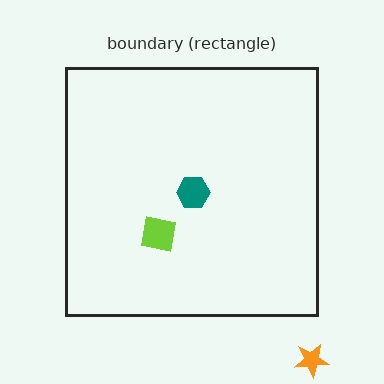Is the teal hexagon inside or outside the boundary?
Inside.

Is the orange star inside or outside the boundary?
Outside.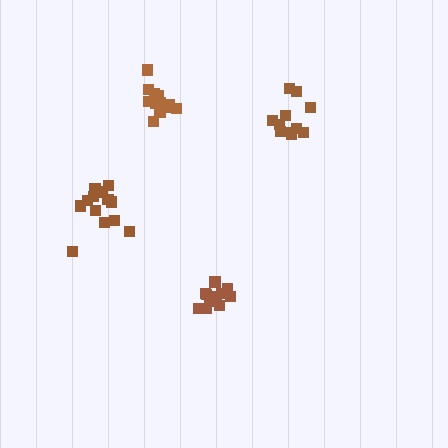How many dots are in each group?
Group 1: 12 dots, Group 2: 15 dots, Group 3: 11 dots, Group 4: 13 dots (51 total).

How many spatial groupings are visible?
There are 4 spatial groupings.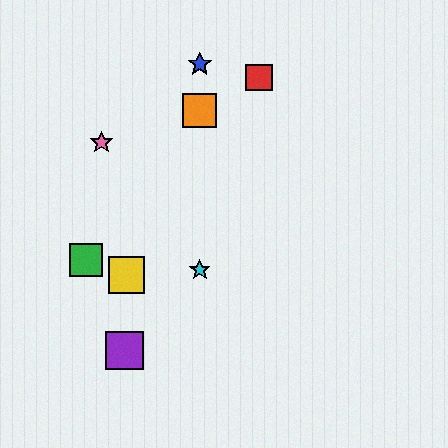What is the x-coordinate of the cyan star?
The cyan star is at x≈200.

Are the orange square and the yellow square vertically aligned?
No, the orange square is at x≈200 and the yellow square is at x≈126.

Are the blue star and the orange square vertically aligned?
Yes, both are at x≈200.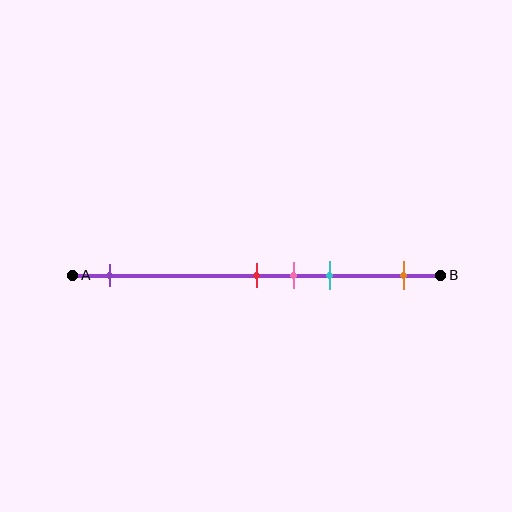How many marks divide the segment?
There are 5 marks dividing the segment.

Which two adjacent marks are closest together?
The red and pink marks are the closest adjacent pair.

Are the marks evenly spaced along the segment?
No, the marks are not evenly spaced.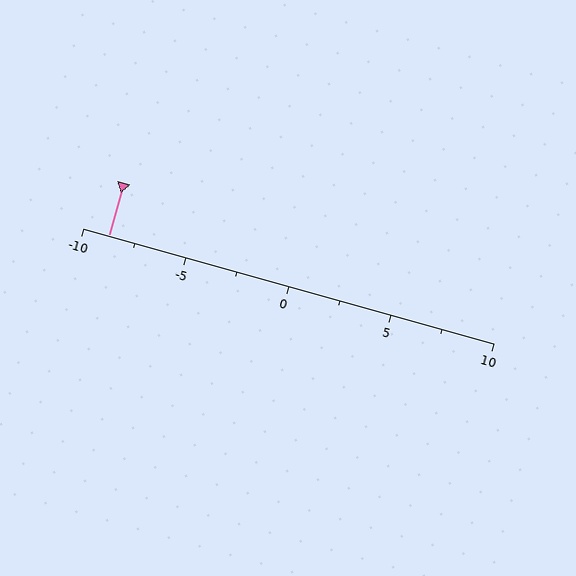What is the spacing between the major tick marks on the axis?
The major ticks are spaced 5 apart.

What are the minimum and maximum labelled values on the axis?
The axis runs from -10 to 10.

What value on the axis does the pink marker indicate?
The marker indicates approximately -8.8.